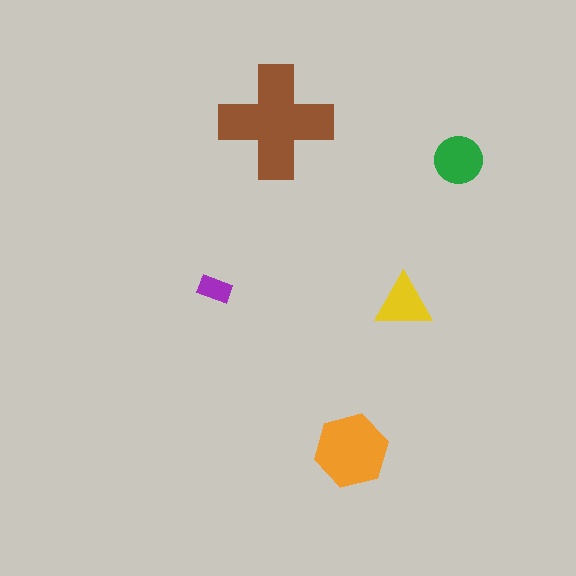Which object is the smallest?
The purple rectangle.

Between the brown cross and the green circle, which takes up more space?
The brown cross.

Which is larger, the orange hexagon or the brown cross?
The brown cross.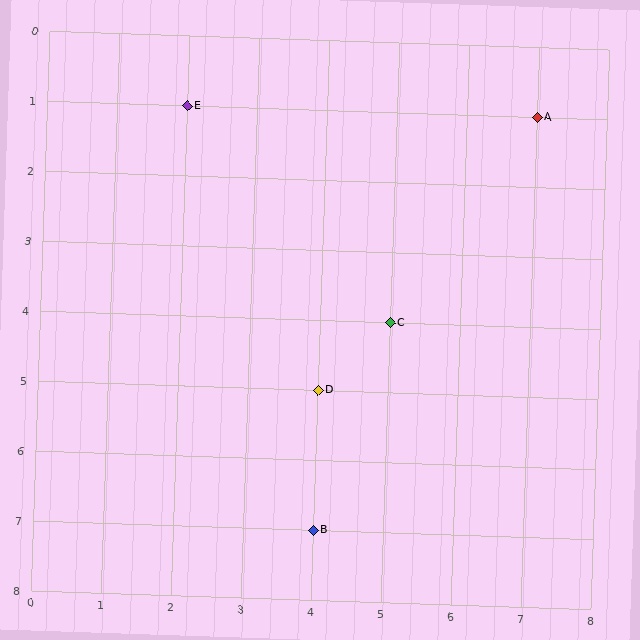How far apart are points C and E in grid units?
Points C and E are 3 columns and 3 rows apart (about 4.2 grid units diagonally).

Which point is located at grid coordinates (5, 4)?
Point C is at (5, 4).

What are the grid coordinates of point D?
Point D is at grid coordinates (4, 5).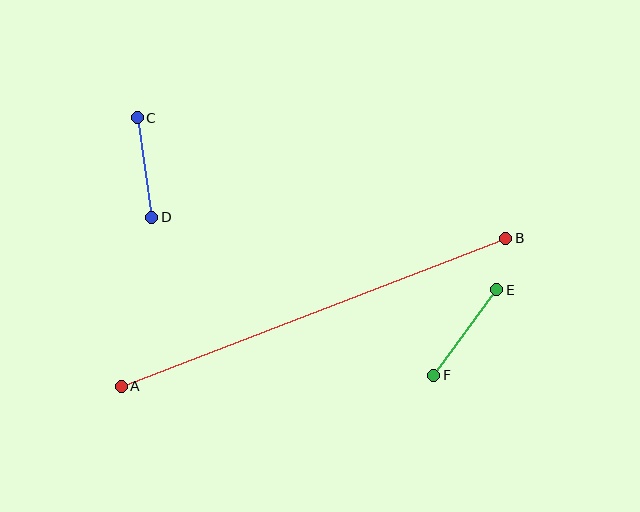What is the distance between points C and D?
The distance is approximately 100 pixels.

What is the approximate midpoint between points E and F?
The midpoint is at approximately (465, 333) pixels.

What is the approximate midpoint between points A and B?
The midpoint is at approximately (313, 312) pixels.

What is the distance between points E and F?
The distance is approximately 106 pixels.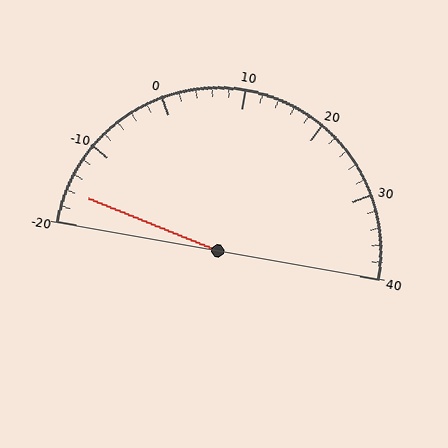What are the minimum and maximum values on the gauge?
The gauge ranges from -20 to 40.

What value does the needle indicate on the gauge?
The needle indicates approximately -16.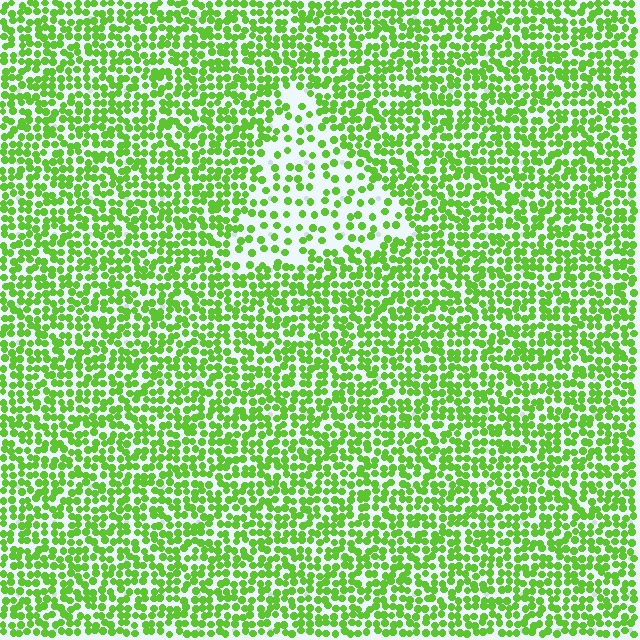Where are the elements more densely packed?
The elements are more densely packed outside the triangle boundary.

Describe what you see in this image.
The image contains small lime elements arranged at two different densities. A triangle-shaped region is visible where the elements are less densely packed than the surrounding area.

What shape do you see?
I see a triangle.